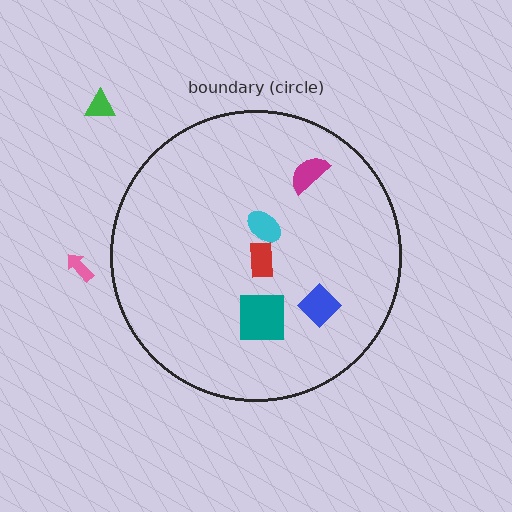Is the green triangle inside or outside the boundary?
Outside.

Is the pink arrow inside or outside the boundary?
Outside.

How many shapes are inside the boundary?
5 inside, 2 outside.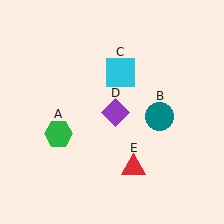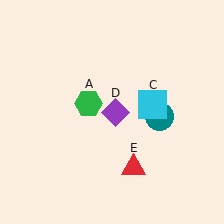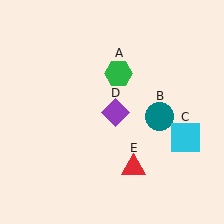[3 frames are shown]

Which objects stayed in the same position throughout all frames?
Teal circle (object B) and purple diamond (object D) and red triangle (object E) remained stationary.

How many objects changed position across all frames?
2 objects changed position: green hexagon (object A), cyan square (object C).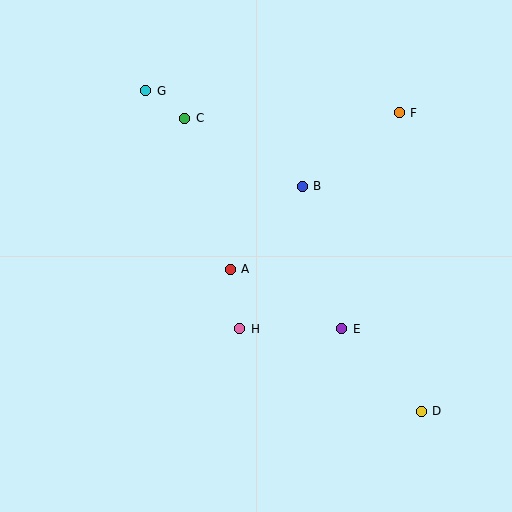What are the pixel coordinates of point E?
Point E is at (342, 329).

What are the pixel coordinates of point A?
Point A is at (230, 269).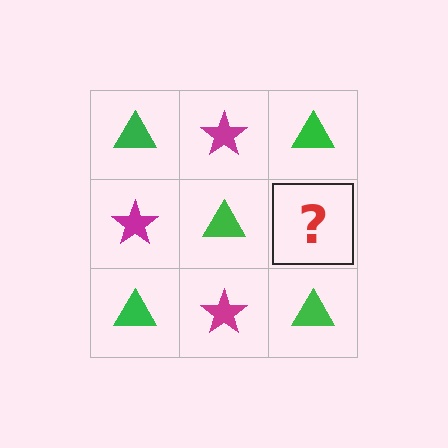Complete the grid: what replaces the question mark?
The question mark should be replaced with a magenta star.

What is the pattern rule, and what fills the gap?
The rule is that it alternates green triangle and magenta star in a checkerboard pattern. The gap should be filled with a magenta star.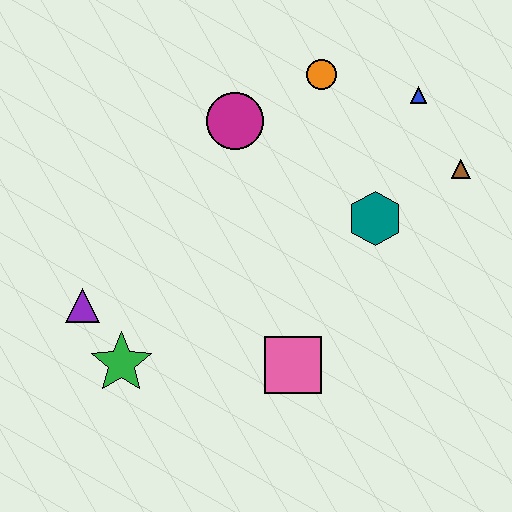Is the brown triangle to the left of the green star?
No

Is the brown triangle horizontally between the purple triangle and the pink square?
No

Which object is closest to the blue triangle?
The brown triangle is closest to the blue triangle.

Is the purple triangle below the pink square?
No